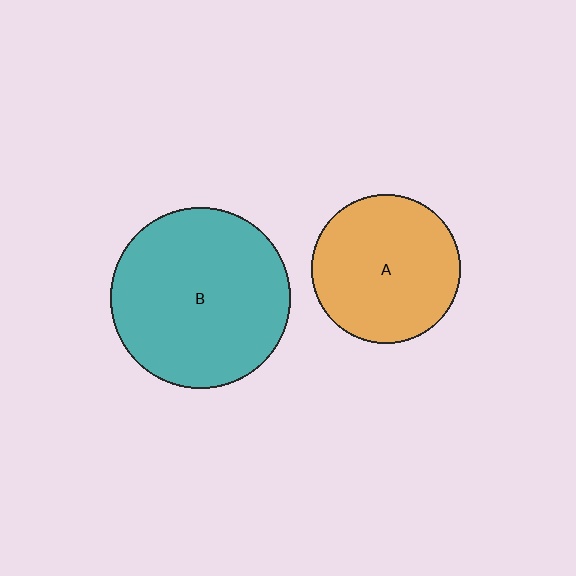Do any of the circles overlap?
No, none of the circles overlap.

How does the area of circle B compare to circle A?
Approximately 1.5 times.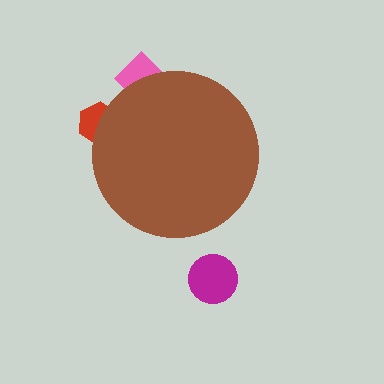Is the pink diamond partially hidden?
Yes, the pink diamond is partially hidden behind the brown circle.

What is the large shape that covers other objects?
A brown circle.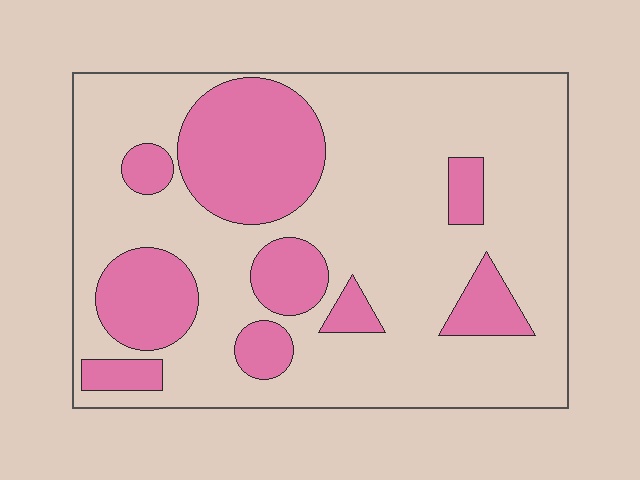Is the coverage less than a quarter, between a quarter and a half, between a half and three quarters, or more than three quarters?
Between a quarter and a half.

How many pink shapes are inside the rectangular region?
9.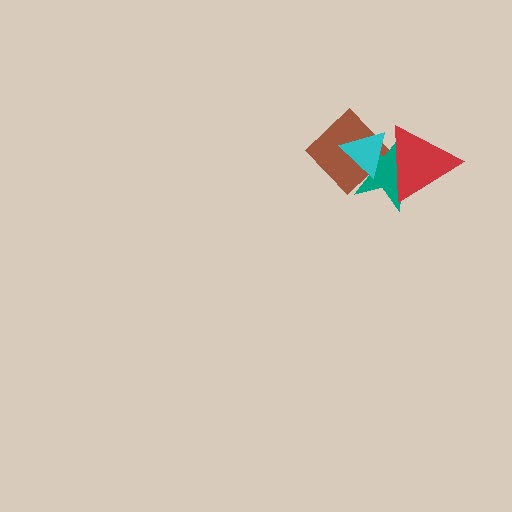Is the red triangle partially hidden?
No, no other shape covers it.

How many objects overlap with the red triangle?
3 objects overlap with the red triangle.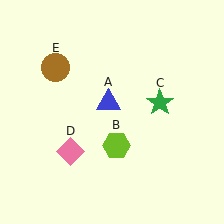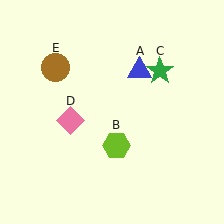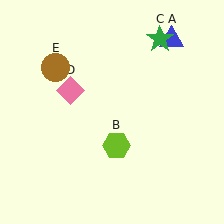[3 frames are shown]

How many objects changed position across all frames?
3 objects changed position: blue triangle (object A), green star (object C), pink diamond (object D).